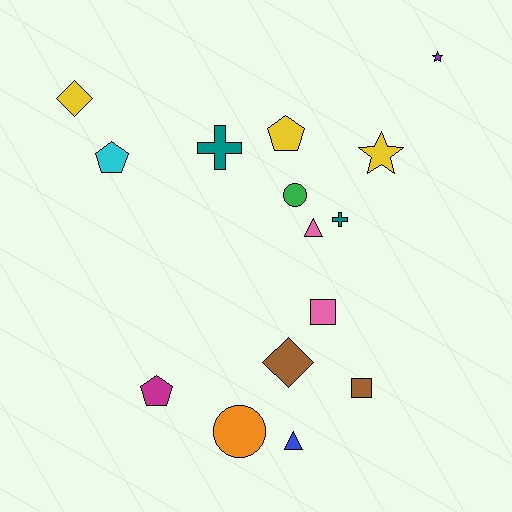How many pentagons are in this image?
There are 3 pentagons.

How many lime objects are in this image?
There are no lime objects.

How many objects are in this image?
There are 15 objects.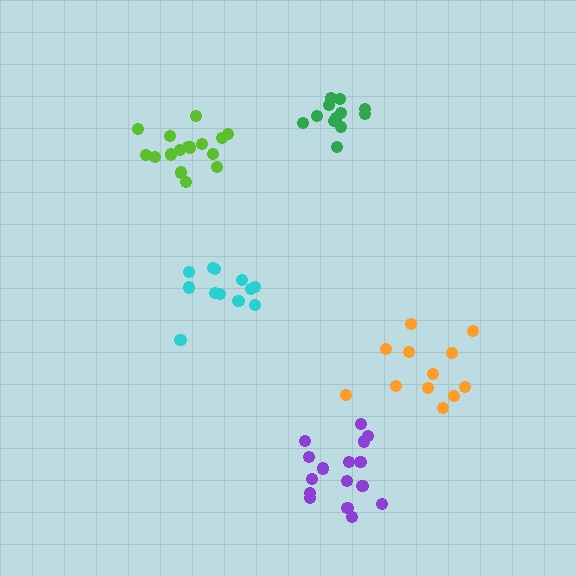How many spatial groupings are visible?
There are 5 spatial groupings.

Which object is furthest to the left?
The lime cluster is leftmost.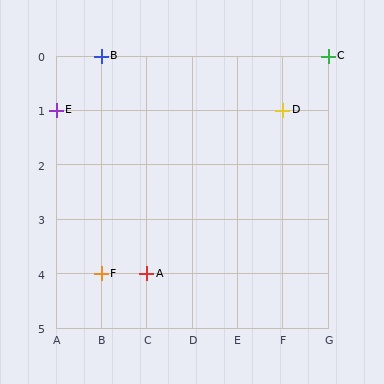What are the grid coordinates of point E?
Point E is at grid coordinates (A, 1).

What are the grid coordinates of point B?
Point B is at grid coordinates (B, 0).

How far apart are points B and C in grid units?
Points B and C are 5 columns apart.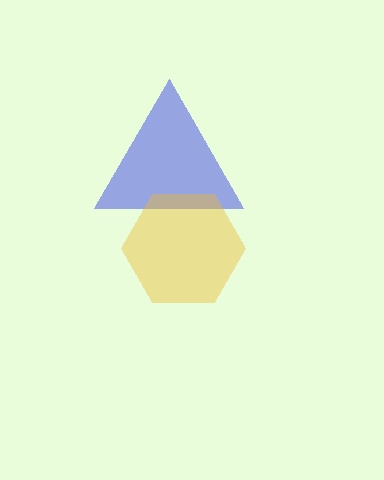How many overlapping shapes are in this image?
There are 2 overlapping shapes in the image.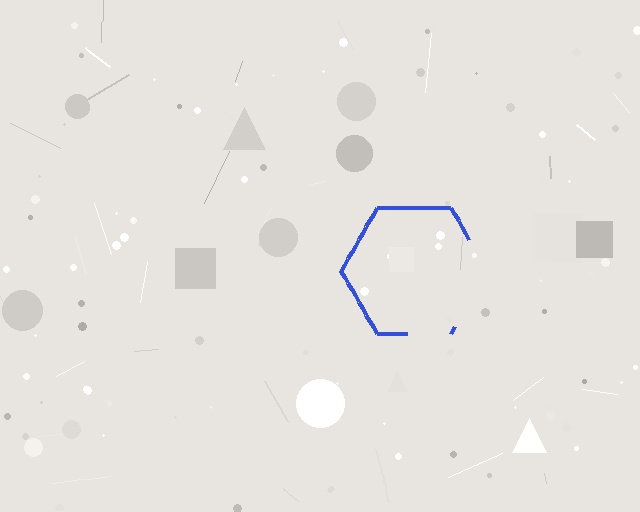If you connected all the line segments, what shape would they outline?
They would outline a hexagon.